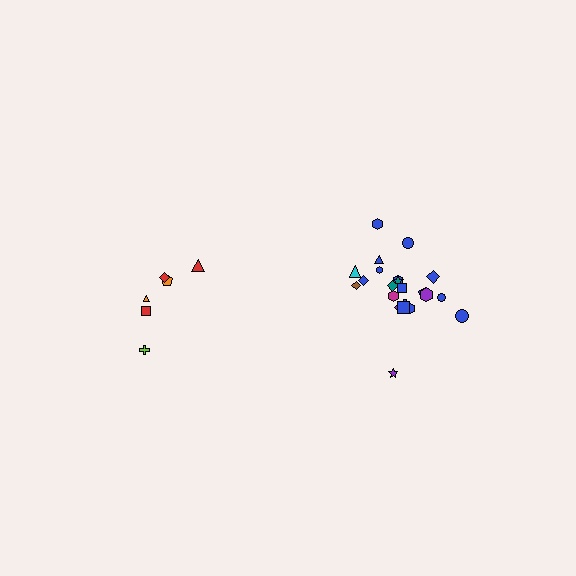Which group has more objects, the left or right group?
The right group.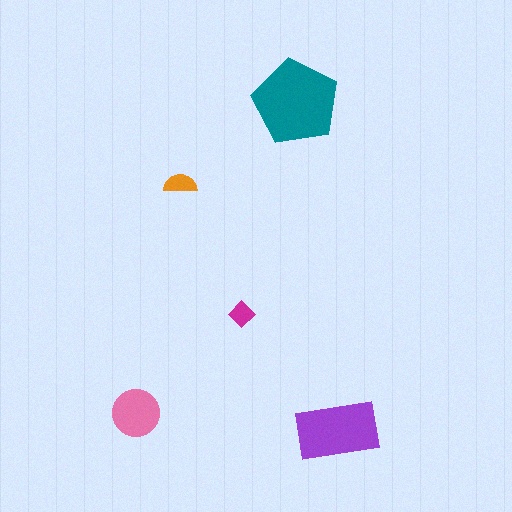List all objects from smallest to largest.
The magenta diamond, the orange semicircle, the pink circle, the purple rectangle, the teal pentagon.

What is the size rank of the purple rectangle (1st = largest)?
2nd.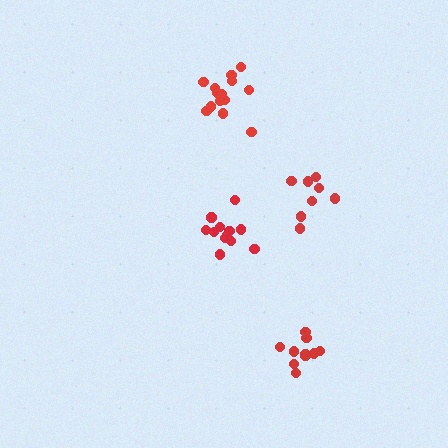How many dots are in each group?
Group 1: 8 dots, Group 2: 12 dots, Group 3: 14 dots, Group 4: 10 dots (44 total).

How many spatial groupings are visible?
There are 4 spatial groupings.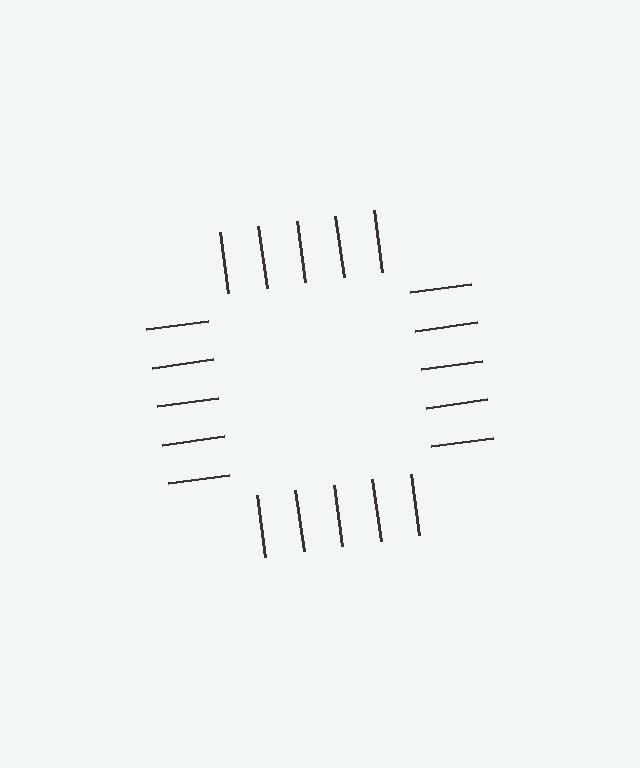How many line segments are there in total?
20 — 5 along each of the 4 edges.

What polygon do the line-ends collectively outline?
An illusory square — the line segments terminate on its edges but no continuous stroke is drawn.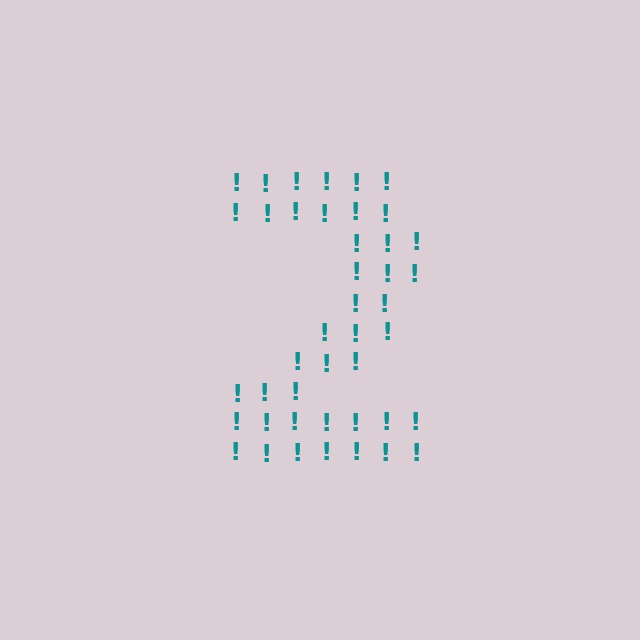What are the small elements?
The small elements are exclamation marks.